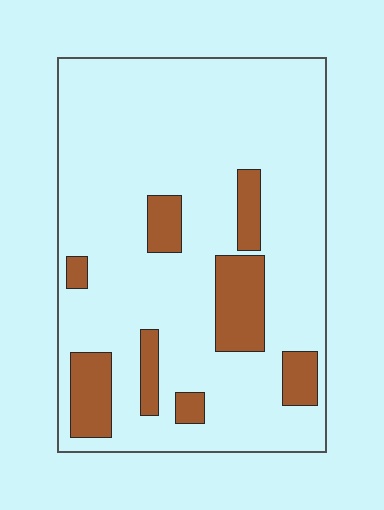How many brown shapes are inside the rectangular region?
8.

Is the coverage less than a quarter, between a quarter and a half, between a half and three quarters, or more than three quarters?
Less than a quarter.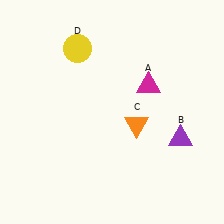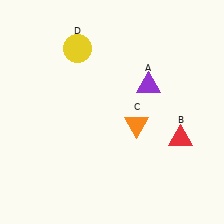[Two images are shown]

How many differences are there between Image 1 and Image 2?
There are 2 differences between the two images.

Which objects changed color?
A changed from magenta to purple. B changed from purple to red.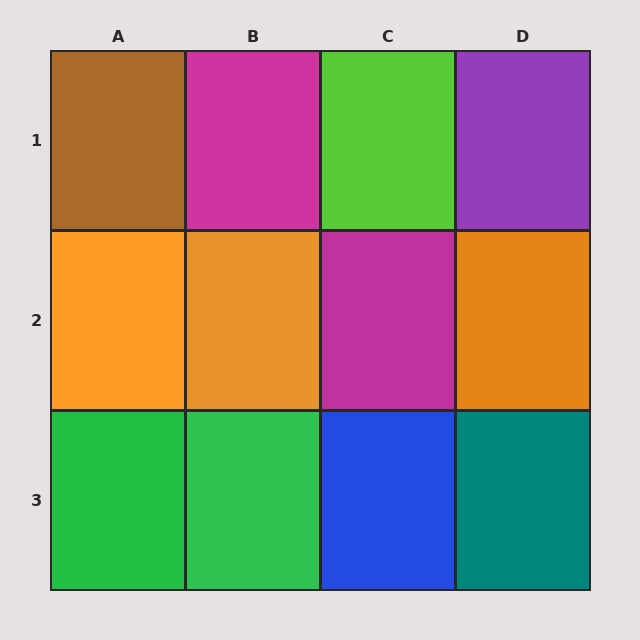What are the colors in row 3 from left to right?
Green, green, blue, teal.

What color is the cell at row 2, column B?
Orange.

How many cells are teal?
1 cell is teal.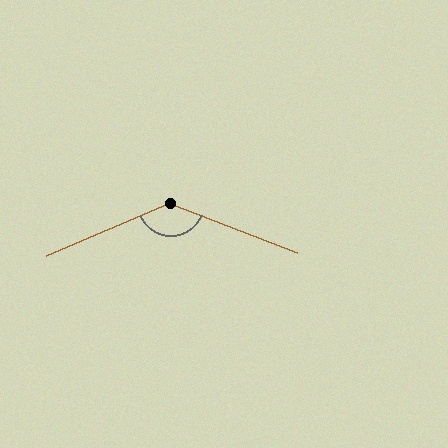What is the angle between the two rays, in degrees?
Approximately 135 degrees.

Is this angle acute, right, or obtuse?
It is obtuse.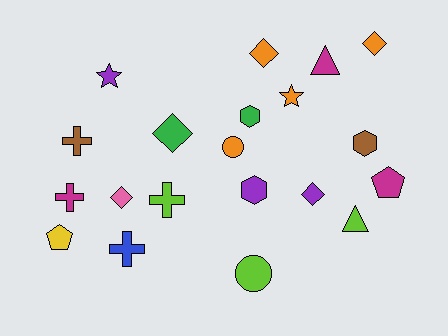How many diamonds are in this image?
There are 5 diamonds.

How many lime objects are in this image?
There are 3 lime objects.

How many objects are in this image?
There are 20 objects.